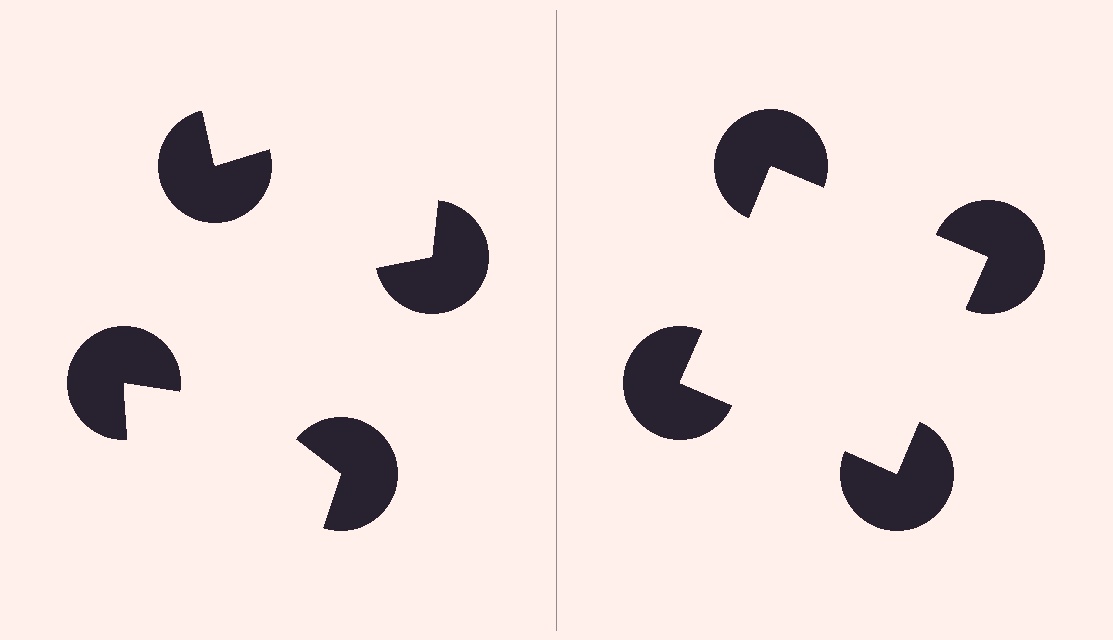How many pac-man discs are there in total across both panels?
8 — 4 on each side.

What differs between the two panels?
The pac-man discs are positioned identically on both sides; only the wedge orientations differ. On the right they align to a square; on the left they are misaligned.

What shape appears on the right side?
An illusory square.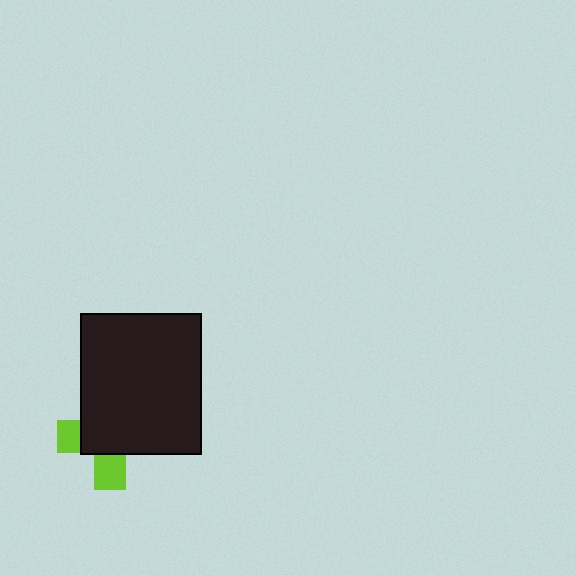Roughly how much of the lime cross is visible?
A small part of it is visible (roughly 31%).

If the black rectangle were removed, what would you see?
You would see the complete lime cross.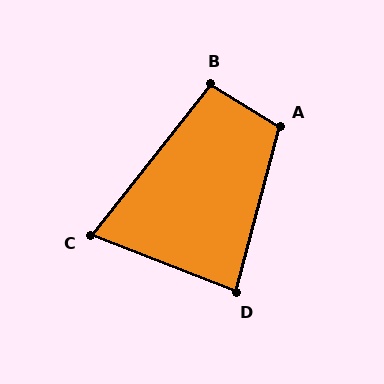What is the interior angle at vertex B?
Approximately 97 degrees (obtuse).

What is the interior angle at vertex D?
Approximately 83 degrees (acute).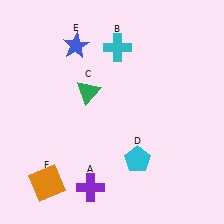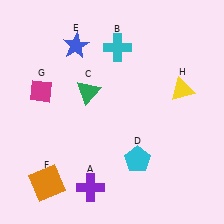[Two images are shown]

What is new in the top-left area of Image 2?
A magenta diamond (G) was added in the top-left area of Image 2.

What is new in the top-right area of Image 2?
A yellow triangle (H) was added in the top-right area of Image 2.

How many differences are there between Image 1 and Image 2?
There are 2 differences between the two images.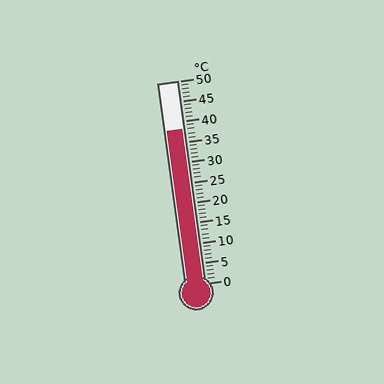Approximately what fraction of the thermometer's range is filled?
The thermometer is filled to approximately 75% of its range.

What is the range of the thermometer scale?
The thermometer scale ranges from 0°C to 50°C.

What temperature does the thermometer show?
The thermometer shows approximately 38°C.